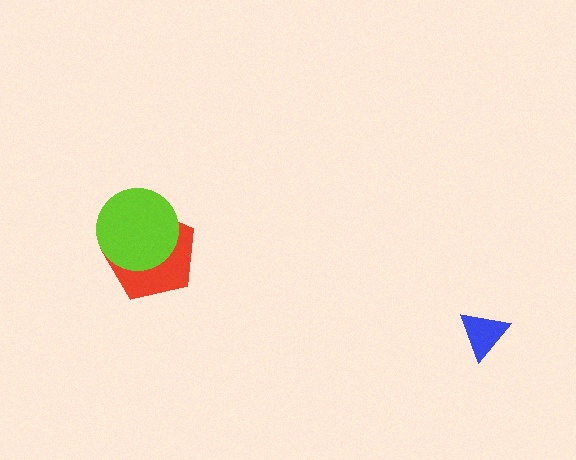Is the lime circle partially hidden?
No, no other shape covers it.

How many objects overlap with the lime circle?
1 object overlaps with the lime circle.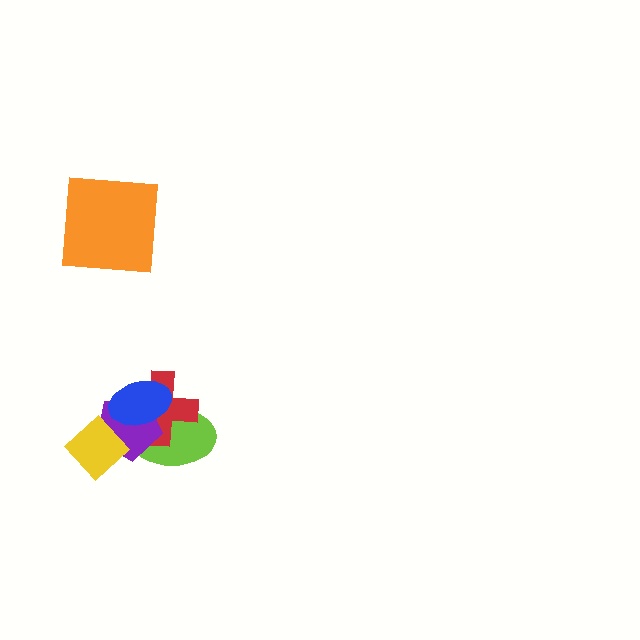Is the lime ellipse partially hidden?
Yes, it is partially covered by another shape.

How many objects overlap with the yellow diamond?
1 object overlaps with the yellow diamond.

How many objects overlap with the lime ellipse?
3 objects overlap with the lime ellipse.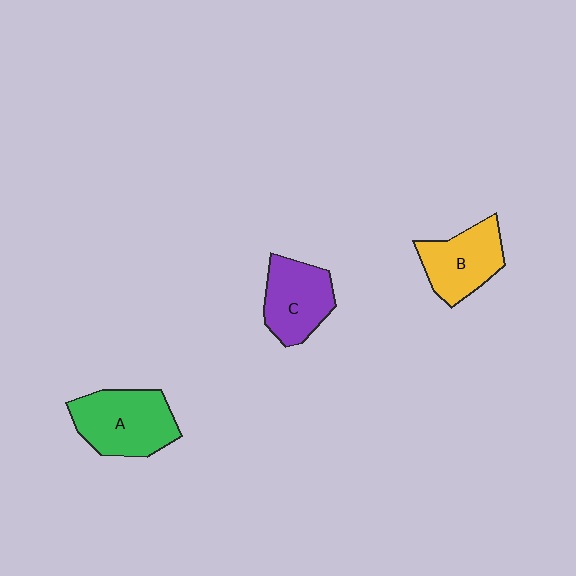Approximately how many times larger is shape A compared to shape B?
Approximately 1.2 times.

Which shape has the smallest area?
Shape C (purple).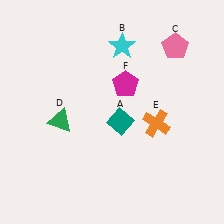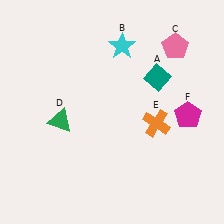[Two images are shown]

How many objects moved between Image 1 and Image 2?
2 objects moved between the two images.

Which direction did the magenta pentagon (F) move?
The magenta pentagon (F) moved right.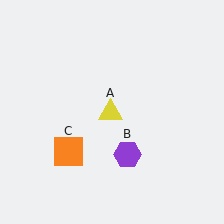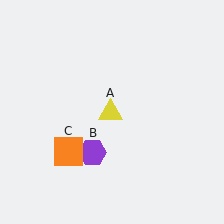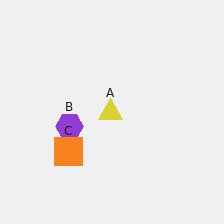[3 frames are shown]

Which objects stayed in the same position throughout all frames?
Yellow triangle (object A) and orange square (object C) remained stationary.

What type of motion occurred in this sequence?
The purple hexagon (object B) rotated clockwise around the center of the scene.